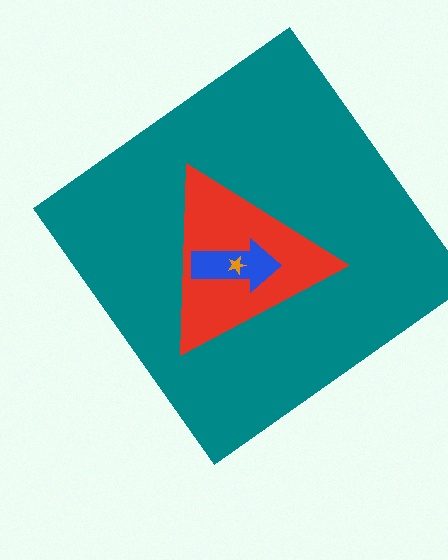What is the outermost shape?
The teal diamond.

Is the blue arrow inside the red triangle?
Yes.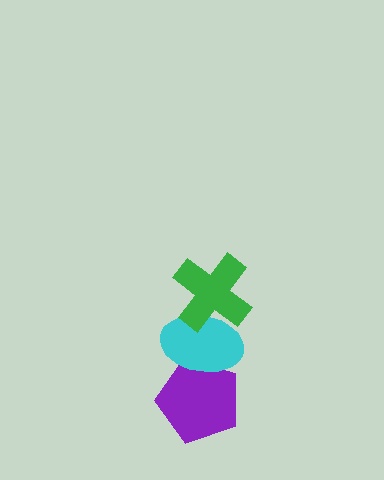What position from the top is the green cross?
The green cross is 1st from the top.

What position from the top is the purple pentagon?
The purple pentagon is 3rd from the top.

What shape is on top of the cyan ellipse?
The green cross is on top of the cyan ellipse.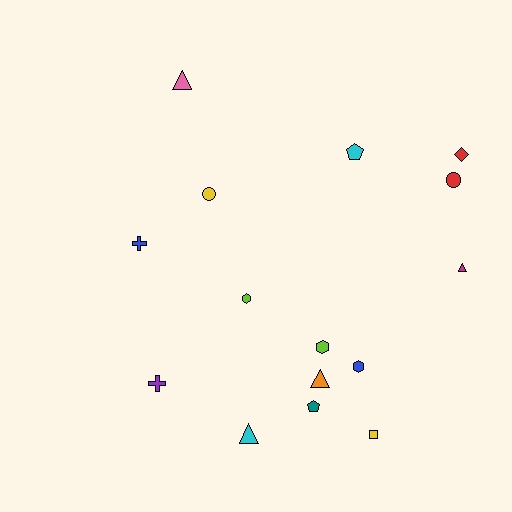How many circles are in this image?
There are 2 circles.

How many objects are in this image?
There are 15 objects.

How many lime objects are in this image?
There are 2 lime objects.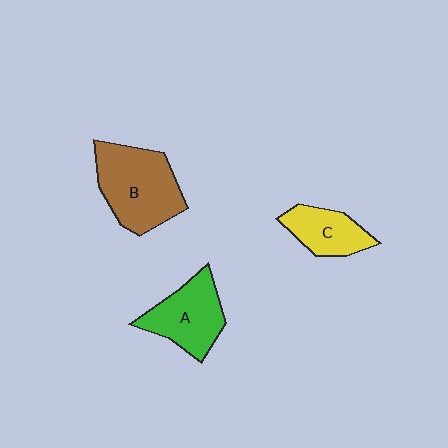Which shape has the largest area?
Shape B (brown).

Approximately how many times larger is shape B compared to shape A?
Approximately 1.3 times.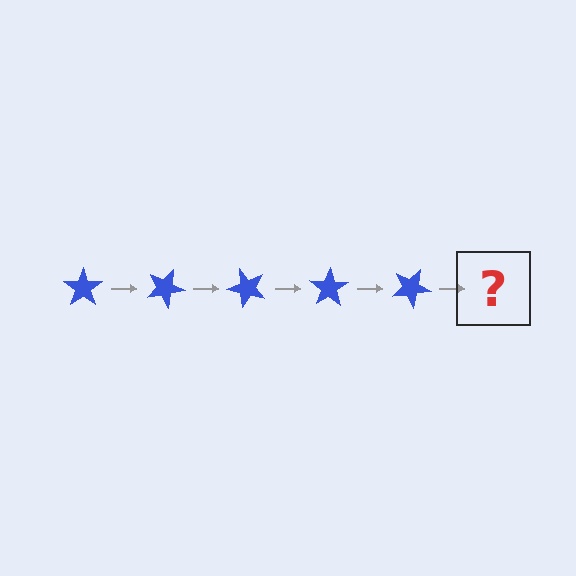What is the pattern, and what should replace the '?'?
The pattern is that the star rotates 25 degrees each step. The '?' should be a blue star rotated 125 degrees.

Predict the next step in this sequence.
The next step is a blue star rotated 125 degrees.